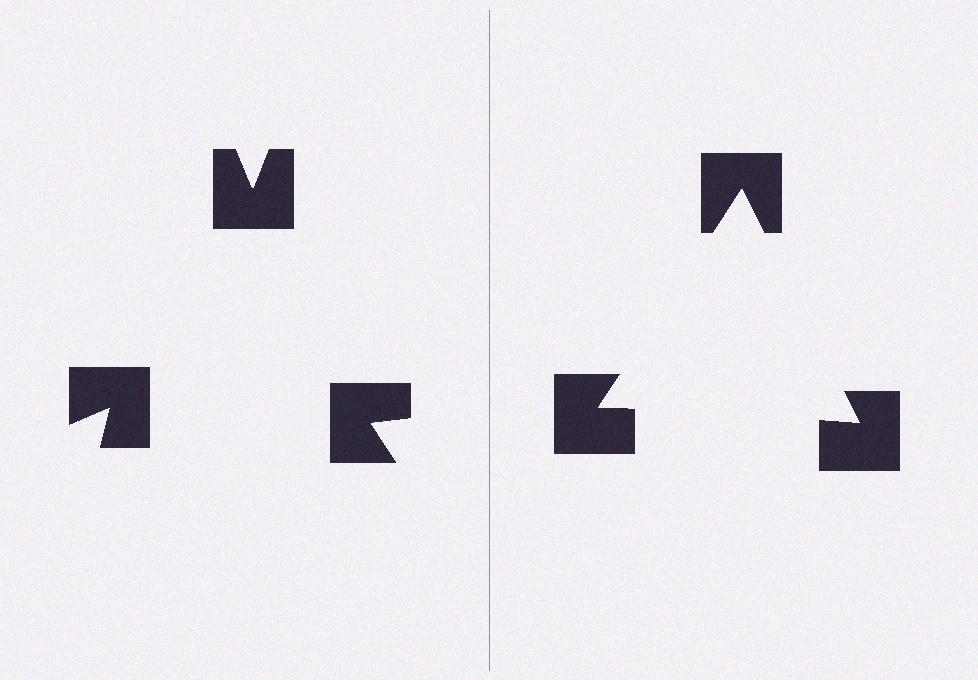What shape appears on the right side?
An illusory triangle.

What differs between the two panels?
The notched squares are positioned identically on both sides; only the wedge orientations differ. On the right they align to a triangle; on the left they are misaligned.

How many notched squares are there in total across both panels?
6 — 3 on each side.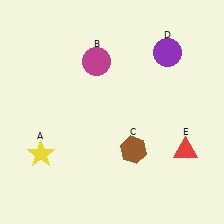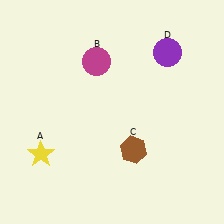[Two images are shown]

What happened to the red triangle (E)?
The red triangle (E) was removed in Image 2. It was in the bottom-right area of Image 1.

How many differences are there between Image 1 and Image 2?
There is 1 difference between the two images.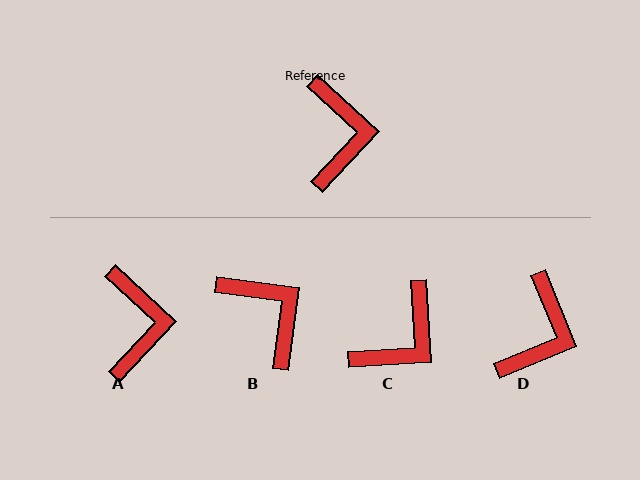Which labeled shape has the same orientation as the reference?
A.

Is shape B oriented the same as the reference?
No, it is off by about 35 degrees.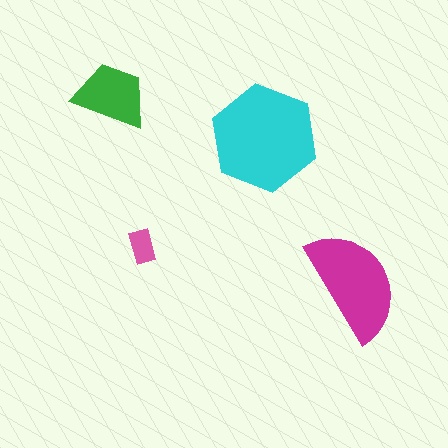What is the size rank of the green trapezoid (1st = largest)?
3rd.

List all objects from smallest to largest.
The pink rectangle, the green trapezoid, the magenta semicircle, the cyan hexagon.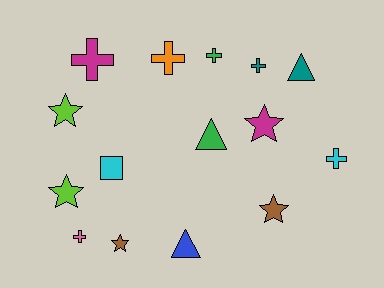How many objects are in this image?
There are 15 objects.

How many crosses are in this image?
There are 6 crosses.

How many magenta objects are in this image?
There are 2 magenta objects.